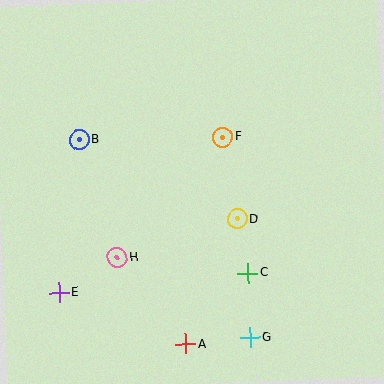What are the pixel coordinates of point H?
Point H is at (117, 258).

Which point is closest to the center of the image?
Point D at (237, 219) is closest to the center.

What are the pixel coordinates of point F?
Point F is at (223, 137).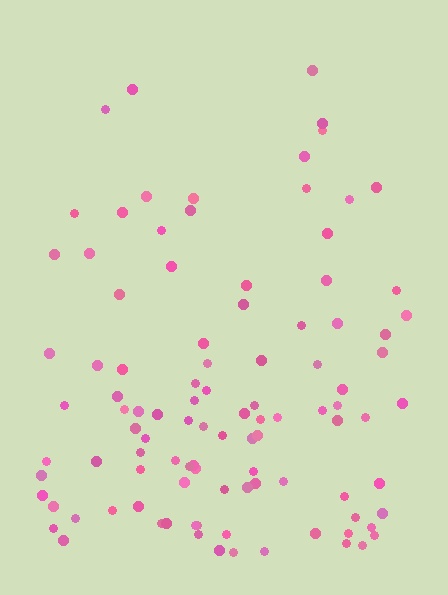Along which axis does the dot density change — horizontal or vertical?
Vertical.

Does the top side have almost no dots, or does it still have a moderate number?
Still a moderate number, just noticeably fewer than the bottom.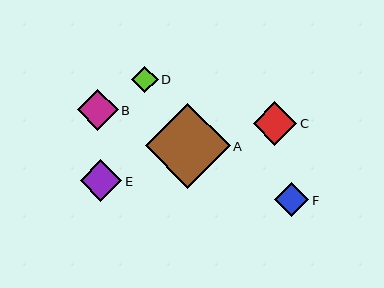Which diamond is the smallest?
Diamond D is the smallest with a size of approximately 27 pixels.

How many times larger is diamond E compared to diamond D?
Diamond E is approximately 1.6 times the size of diamond D.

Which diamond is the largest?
Diamond A is the largest with a size of approximately 85 pixels.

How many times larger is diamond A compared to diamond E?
Diamond A is approximately 2.0 times the size of diamond E.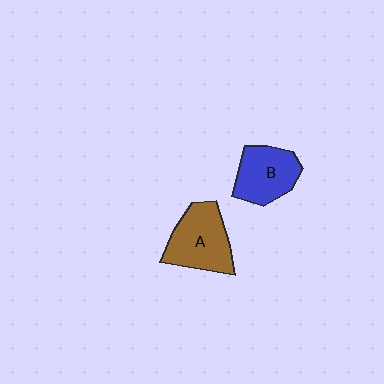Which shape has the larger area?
Shape A (brown).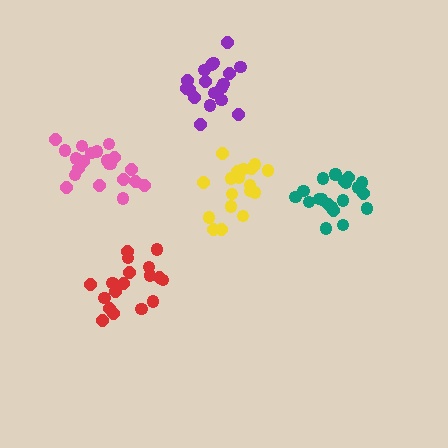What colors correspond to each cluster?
The clusters are colored: yellow, pink, red, purple, teal.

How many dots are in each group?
Group 1: 18 dots, Group 2: 21 dots, Group 3: 18 dots, Group 4: 18 dots, Group 5: 21 dots (96 total).